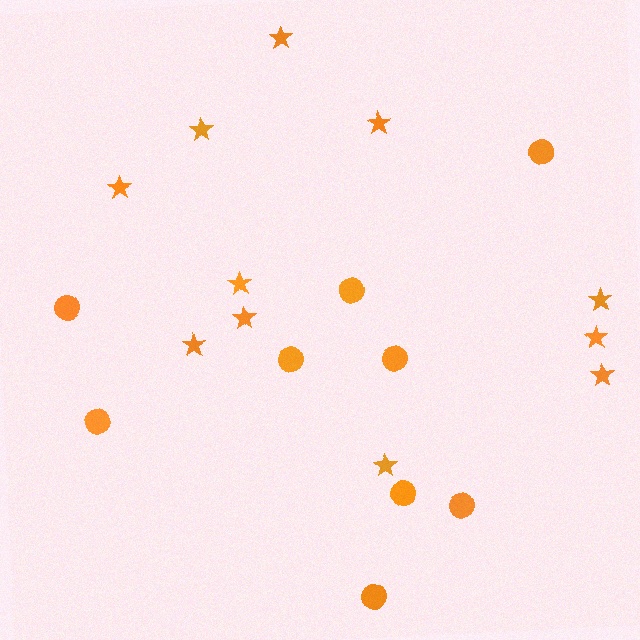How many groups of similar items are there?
There are 2 groups: one group of stars (11) and one group of circles (9).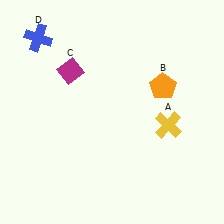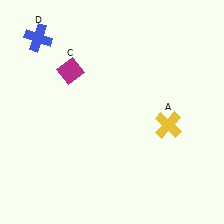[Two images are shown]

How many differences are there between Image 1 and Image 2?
There is 1 difference between the two images.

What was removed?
The orange pentagon (B) was removed in Image 2.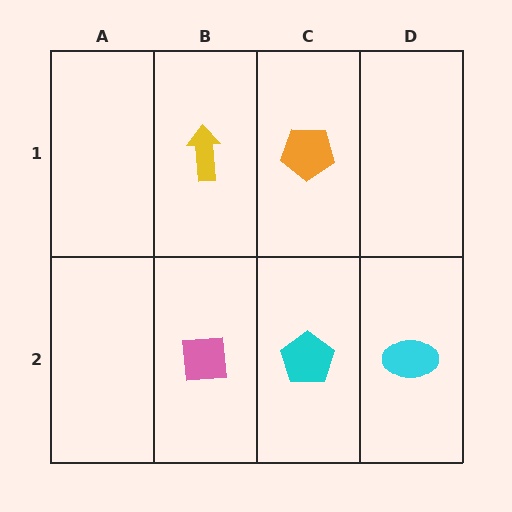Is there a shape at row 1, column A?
No, that cell is empty.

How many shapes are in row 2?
3 shapes.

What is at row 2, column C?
A cyan pentagon.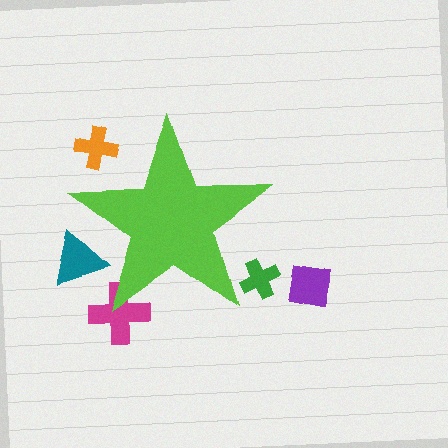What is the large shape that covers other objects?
A lime star.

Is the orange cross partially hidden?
Yes, the orange cross is partially hidden behind the lime star.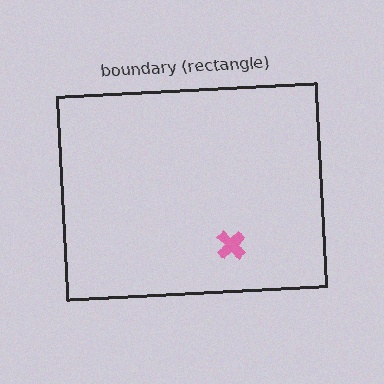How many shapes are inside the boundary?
1 inside, 0 outside.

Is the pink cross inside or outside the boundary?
Inside.